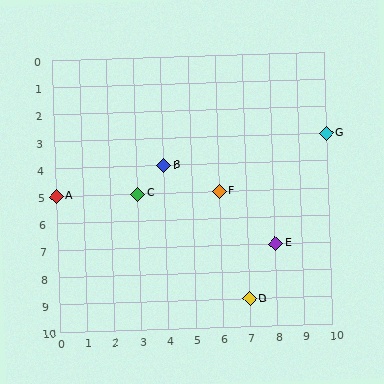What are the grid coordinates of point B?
Point B is at grid coordinates (4, 4).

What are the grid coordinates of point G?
Point G is at grid coordinates (10, 3).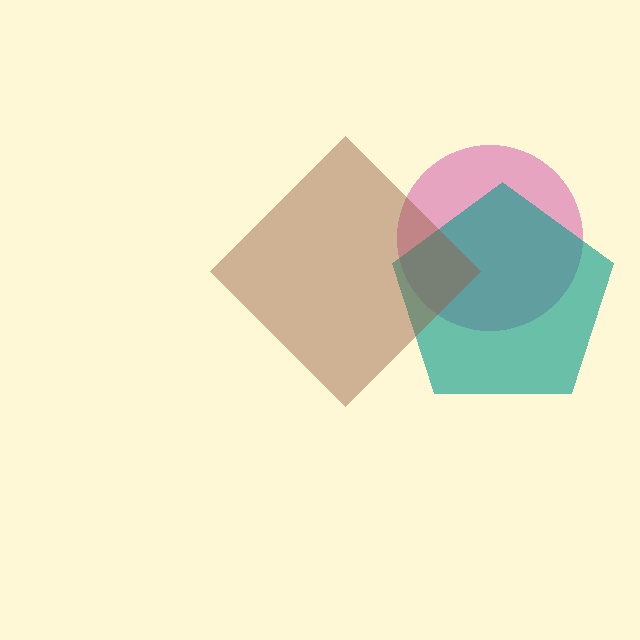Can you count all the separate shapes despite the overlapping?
Yes, there are 3 separate shapes.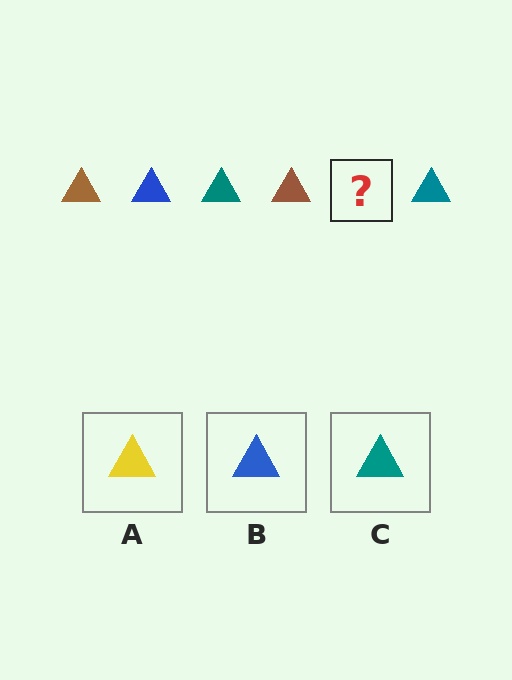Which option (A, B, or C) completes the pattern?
B.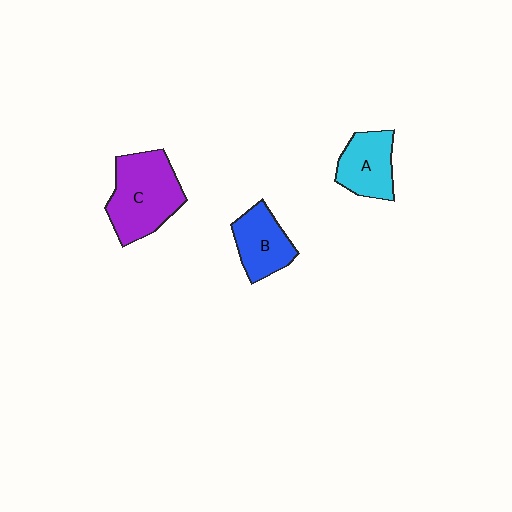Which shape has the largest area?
Shape C (purple).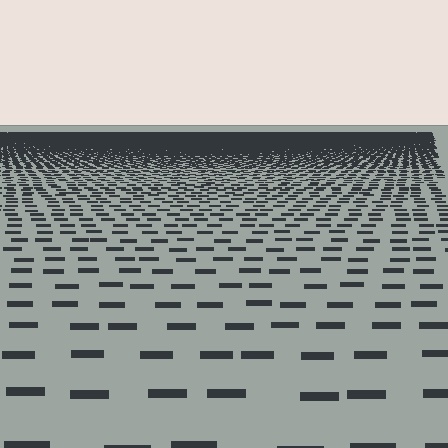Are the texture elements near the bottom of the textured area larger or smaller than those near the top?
Larger. Near the bottom, elements are closer to the viewer and appear at a bigger on-screen size.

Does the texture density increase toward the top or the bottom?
Density increases toward the top.